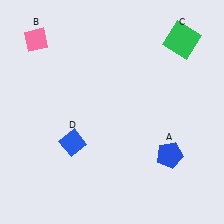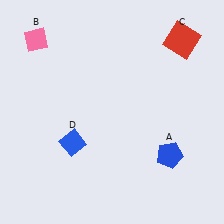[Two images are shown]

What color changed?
The square (C) changed from green in Image 1 to red in Image 2.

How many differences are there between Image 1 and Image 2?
There is 1 difference between the two images.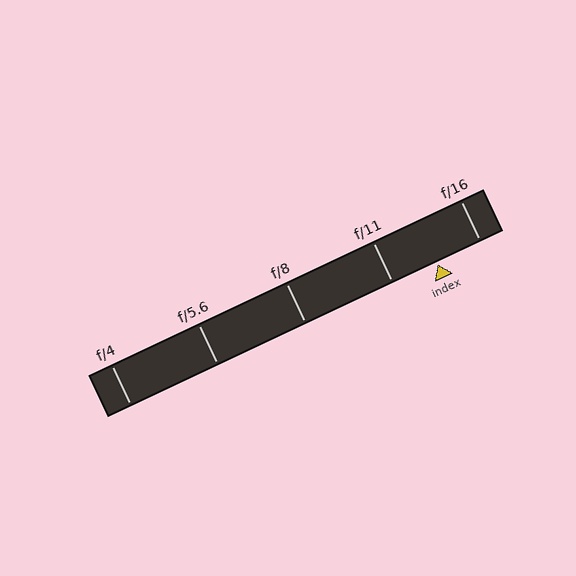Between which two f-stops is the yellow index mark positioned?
The index mark is between f/11 and f/16.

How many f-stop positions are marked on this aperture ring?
There are 5 f-stop positions marked.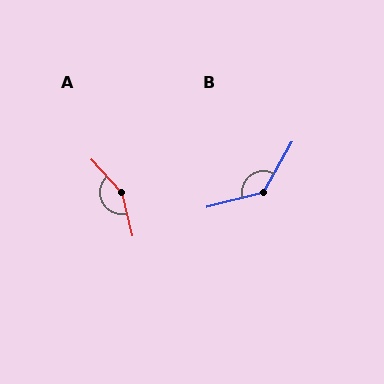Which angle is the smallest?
B, at approximately 133 degrees.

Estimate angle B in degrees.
Approximately 133 degrees.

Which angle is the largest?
A, at approximately 151 degrees.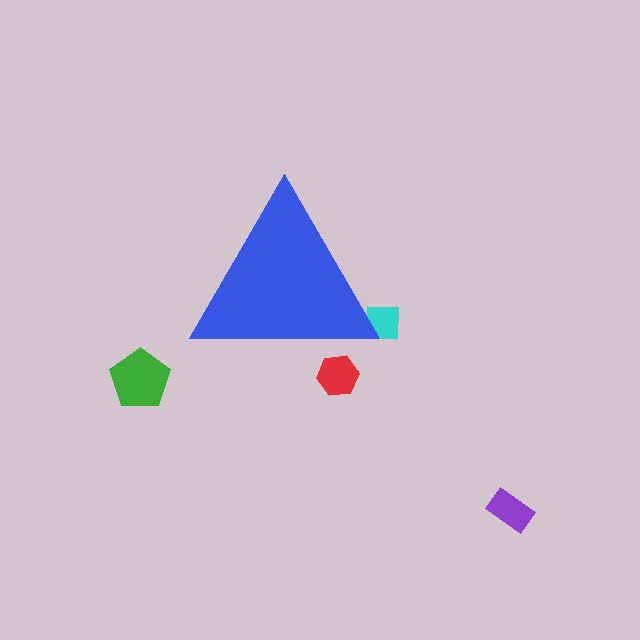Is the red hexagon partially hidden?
Yes, the red hexagon is partially hidden behind the blue triangle.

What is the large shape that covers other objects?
A blue triangle.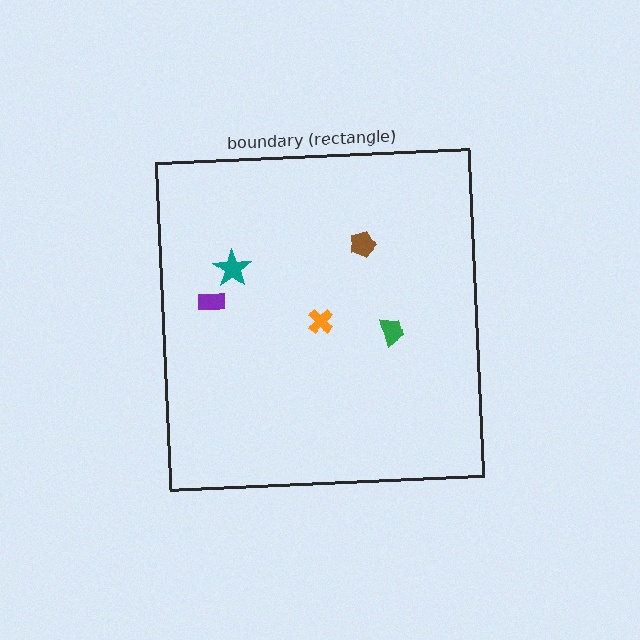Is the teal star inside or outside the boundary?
Inside.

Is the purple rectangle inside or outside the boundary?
Inside.